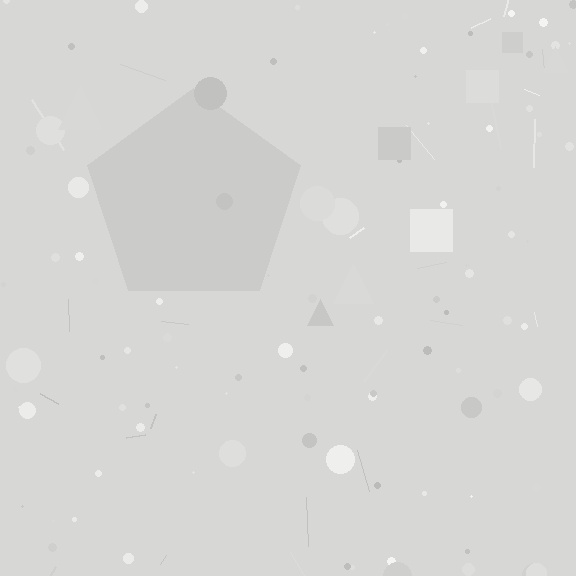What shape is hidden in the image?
A pentagon is hidden in the image.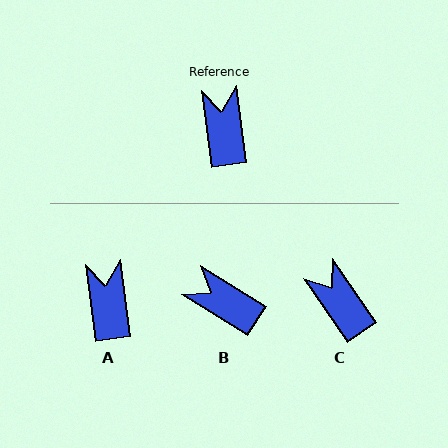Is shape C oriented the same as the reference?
No, it is off by about 27 degrees.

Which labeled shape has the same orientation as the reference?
A.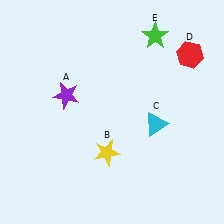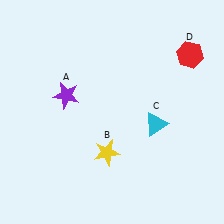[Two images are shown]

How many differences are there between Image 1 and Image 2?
There is 1 difference between the two images.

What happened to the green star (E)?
The green star (E) was removed in Image 2. It was in the top-right area of Image 1.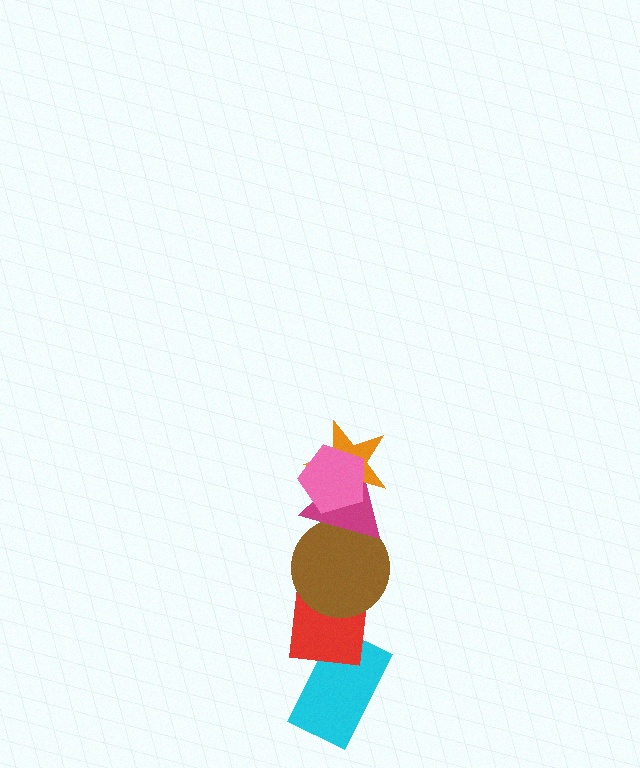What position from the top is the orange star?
The orange star is 2nd from the top.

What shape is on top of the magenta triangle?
The orange star is on top of the magenta triangle.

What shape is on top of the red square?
The brown circle is on top of the red square.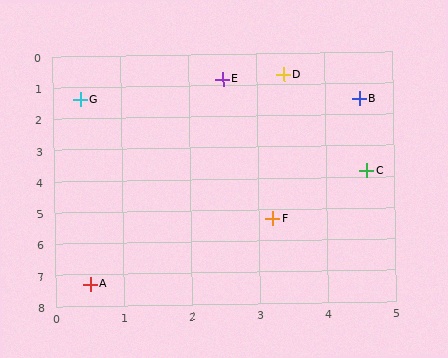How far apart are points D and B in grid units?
Points D and B are about 1.4 grid units apart.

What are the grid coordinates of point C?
Point C is at approximately (4.6, 3.8).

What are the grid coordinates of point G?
Point G is at approximately (0.4, 1.4).